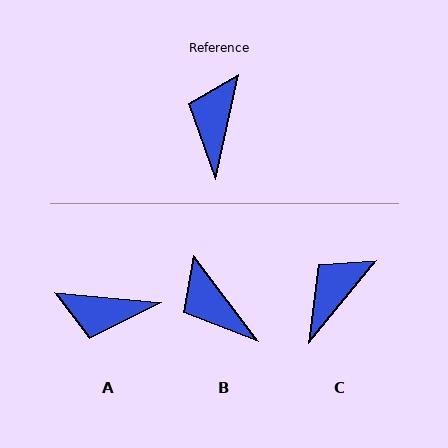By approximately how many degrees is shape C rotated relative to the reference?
Approximately 26 degrees clockwise.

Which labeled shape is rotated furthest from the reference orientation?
A, about 97 degrees away.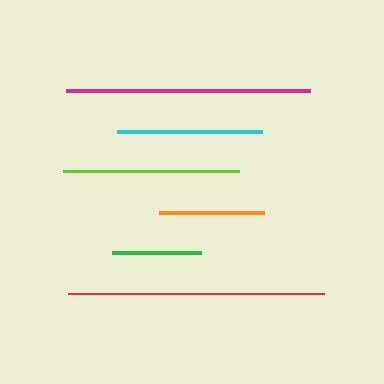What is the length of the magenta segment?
The magenta segment is approximately 244 pixels long.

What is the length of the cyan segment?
The cyan segment is approximately 144 pixels long.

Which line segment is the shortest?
The green line is the shortest at approximately 89 pixels.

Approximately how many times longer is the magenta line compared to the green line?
The magenta line is approximately 2.7 times the length of the green line.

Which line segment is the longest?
The red line is the longest at approximately 256 pixels.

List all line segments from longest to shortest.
From longest to shortest: red, magenta, lime, cyan, orange, green.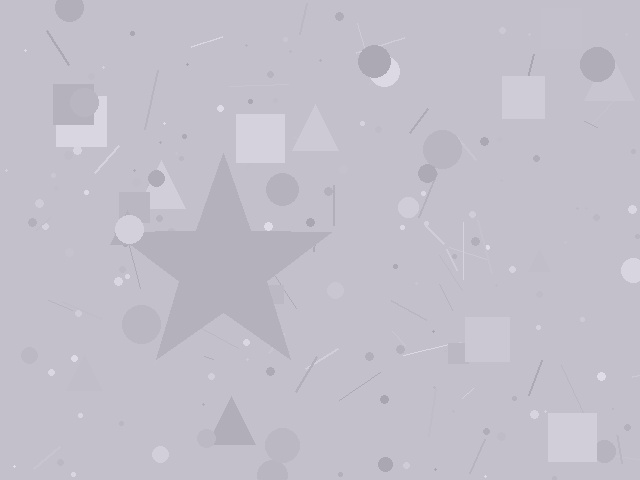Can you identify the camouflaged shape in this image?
The camouflaged shape is a star.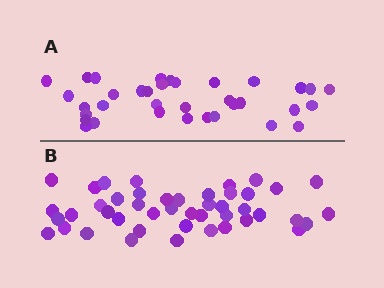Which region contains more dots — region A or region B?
Region B (the bottom region) has more dots.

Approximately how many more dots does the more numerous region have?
Region B has roughly 10 or so more dots than region A.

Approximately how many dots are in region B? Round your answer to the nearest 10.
About 40 dots. (The exact count is 45, which rounds to 40.)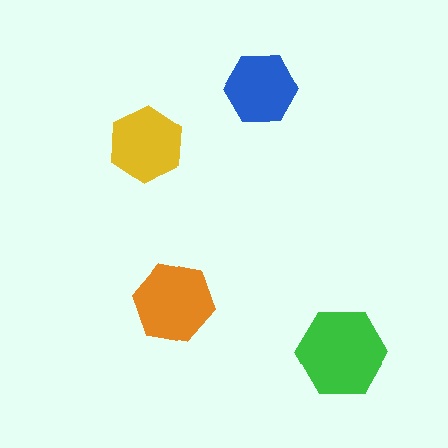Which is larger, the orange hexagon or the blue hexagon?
The orange one.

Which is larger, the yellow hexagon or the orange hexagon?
The orange one.